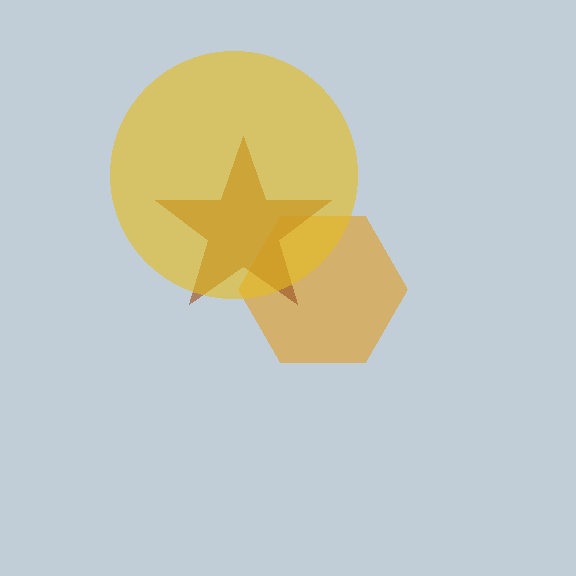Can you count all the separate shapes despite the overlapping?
Yes, there are 3 separate shapes.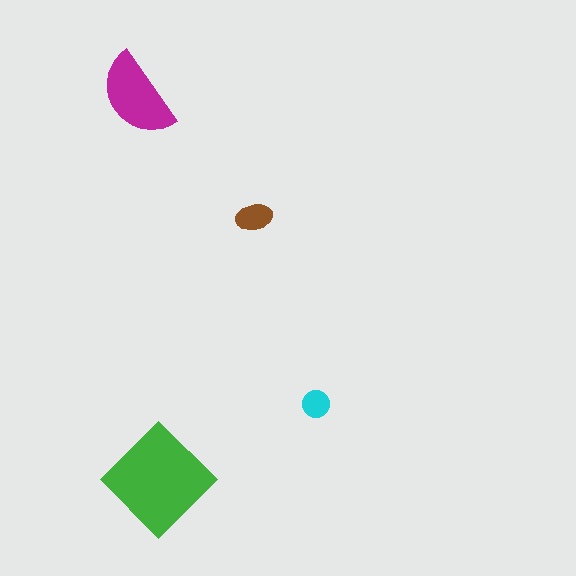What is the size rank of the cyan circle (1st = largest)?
4th.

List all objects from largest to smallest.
The green diamond, the magenta semicircle, the brown ellipse, the cyan circle.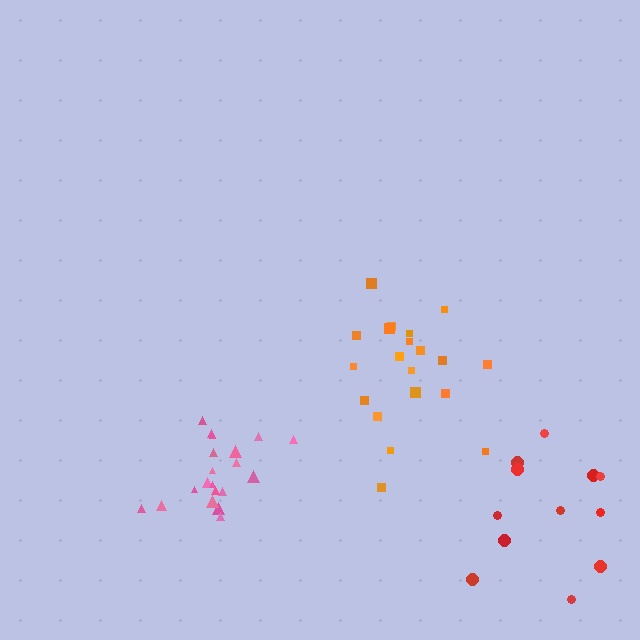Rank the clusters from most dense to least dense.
pink, orange, red.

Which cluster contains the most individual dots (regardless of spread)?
Pink (20).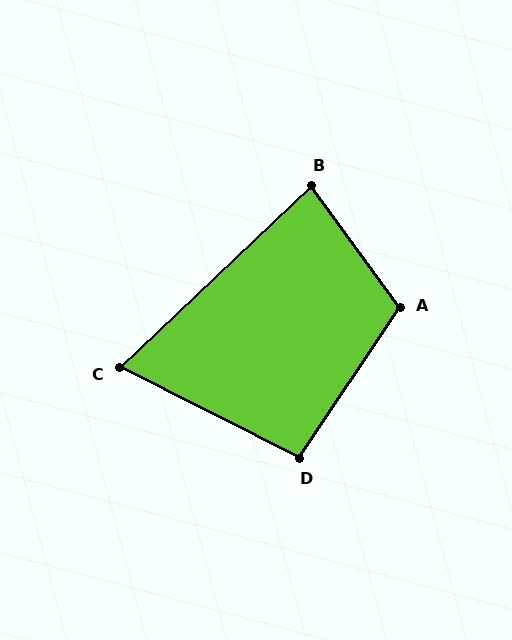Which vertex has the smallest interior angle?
C, at approximately 70 degrees.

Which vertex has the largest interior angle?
A, at approximately 110 degrees.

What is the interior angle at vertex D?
Approximately 97 degrees (obtuse).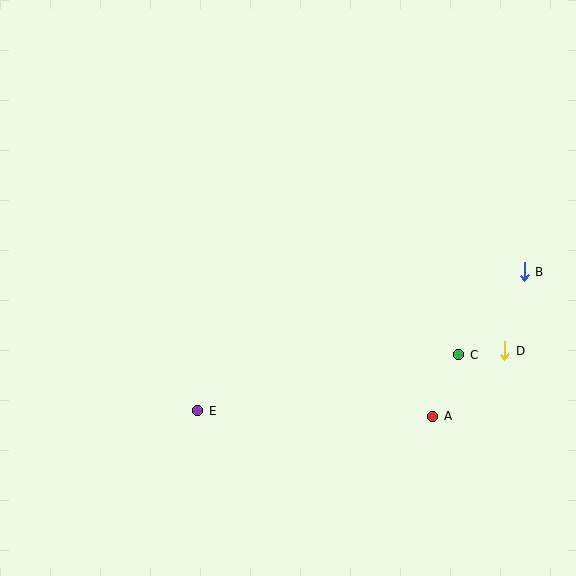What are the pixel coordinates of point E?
Point E is at (198, 411).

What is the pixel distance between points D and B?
The distance between D and B is 81 pixels.